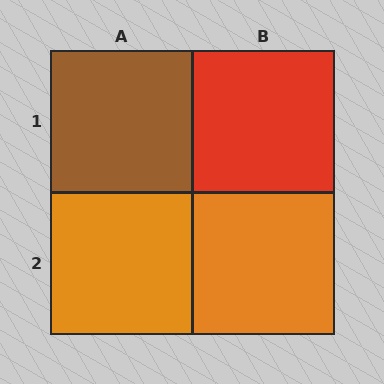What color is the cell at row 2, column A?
Orange.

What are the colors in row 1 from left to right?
Brown, red.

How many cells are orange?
2 cells are orange.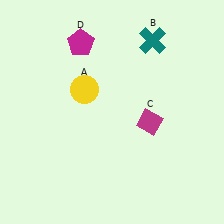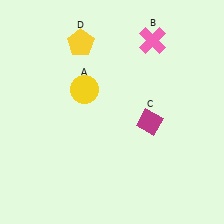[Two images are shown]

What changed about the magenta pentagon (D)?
In Image 1, D is magenta. In Image 2, it changed to yellow.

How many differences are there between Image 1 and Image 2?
There are 2 differences between the two images.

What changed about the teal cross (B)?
In Image 1, B is teal. In Image 2, it changed to pink.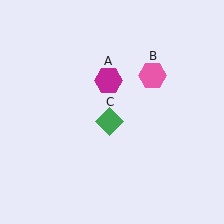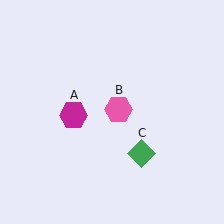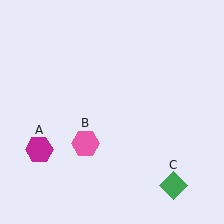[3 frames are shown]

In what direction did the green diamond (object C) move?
The green diamond (object C) moved down and to the right.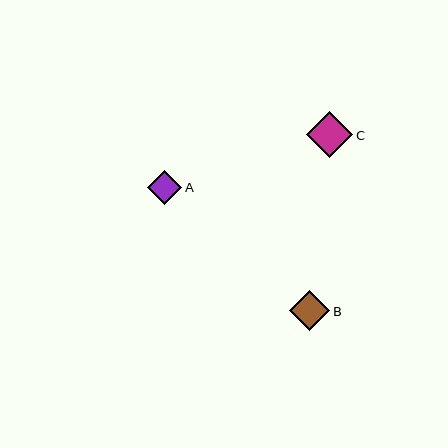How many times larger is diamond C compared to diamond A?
Diamond C is approximately 1.4 times the size of diamond A.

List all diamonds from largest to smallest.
From largest to smallest: C, B, A.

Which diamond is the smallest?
Diamond A is the smallest with a size of approximately 34 pixels.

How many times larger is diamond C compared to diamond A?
Diamond C is approximately 1.4 times the size of diamond A.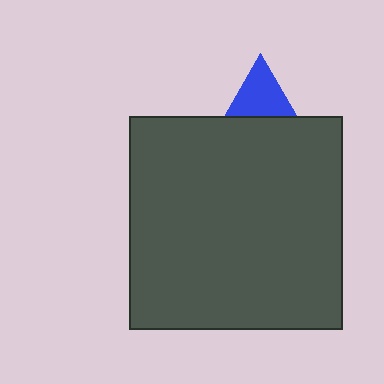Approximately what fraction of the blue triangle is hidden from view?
Roughly 65% of the blue triangle is hidden behind the dark gray square.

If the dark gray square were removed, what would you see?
You would see the complete blue triangle.